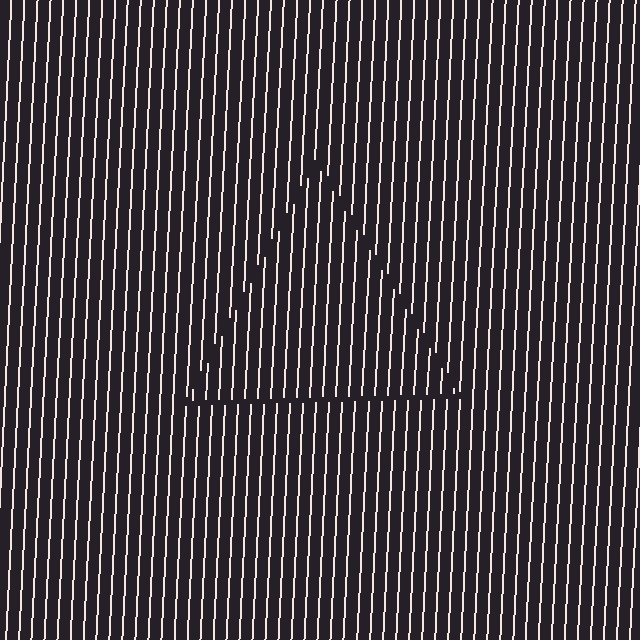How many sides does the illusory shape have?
3 sides — the line-ends trace a triangle.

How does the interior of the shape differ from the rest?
The interior of the shape contains the same grating, shifted by half a period — the contour is defined by the phase discontinuity where line-ends from the inner and outer gratings abut.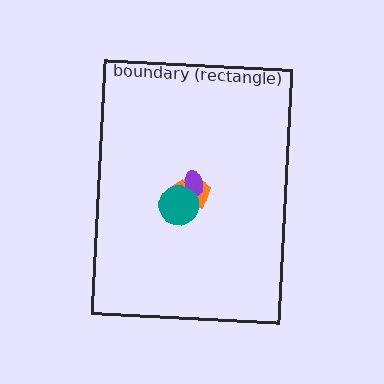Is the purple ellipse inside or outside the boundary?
Inside.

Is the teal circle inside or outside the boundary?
Inside.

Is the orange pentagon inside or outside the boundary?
Inside.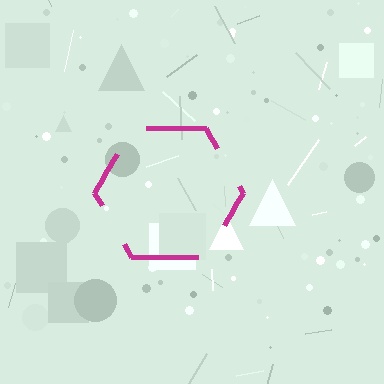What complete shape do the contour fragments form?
The contour fragments form a hexagon.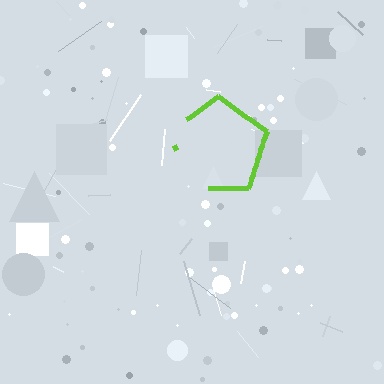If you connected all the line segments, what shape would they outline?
They would outline a pentagon.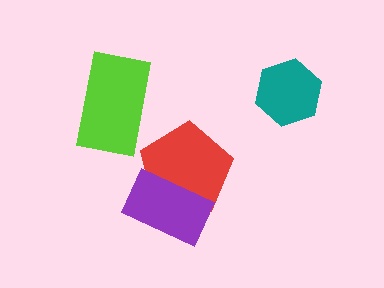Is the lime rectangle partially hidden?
No, no other shape covers it.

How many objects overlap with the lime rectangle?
0 objects overlap with the lime rectangle.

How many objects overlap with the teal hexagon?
0 objects overlap with the teal hexagon.